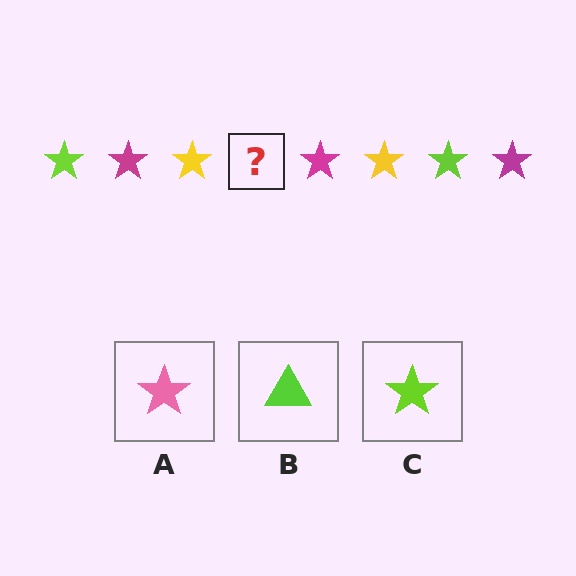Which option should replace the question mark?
Option C.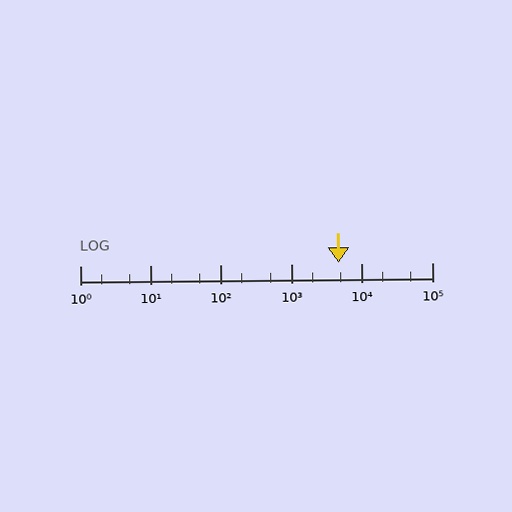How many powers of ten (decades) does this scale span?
The scale spans 5 decades, from 1 to 100000.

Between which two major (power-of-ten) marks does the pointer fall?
The pointer is between 1000 and 10000.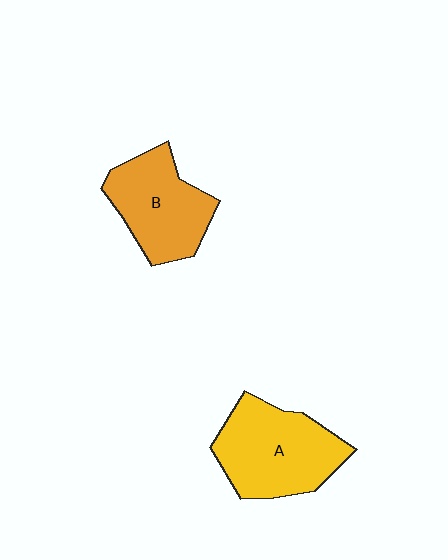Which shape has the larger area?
Shape A (yellow).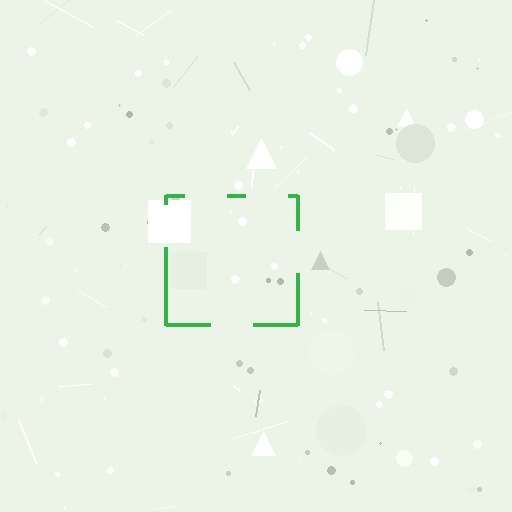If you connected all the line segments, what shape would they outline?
They would outline a square.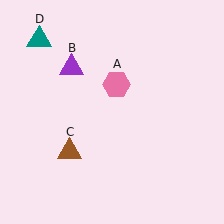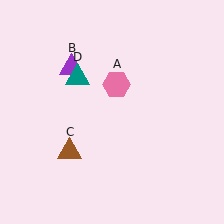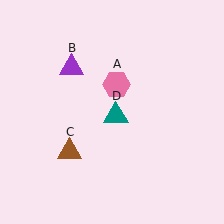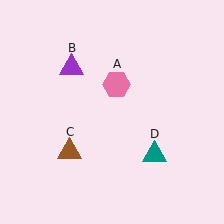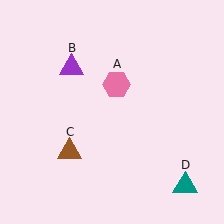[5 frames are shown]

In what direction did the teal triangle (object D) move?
The teal triangle (object D) moved down and to the right.